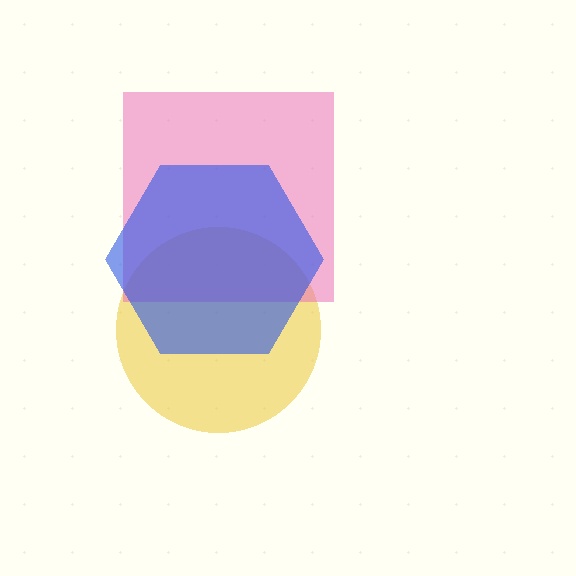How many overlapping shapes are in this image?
There are 3 overlapping shapes in the image.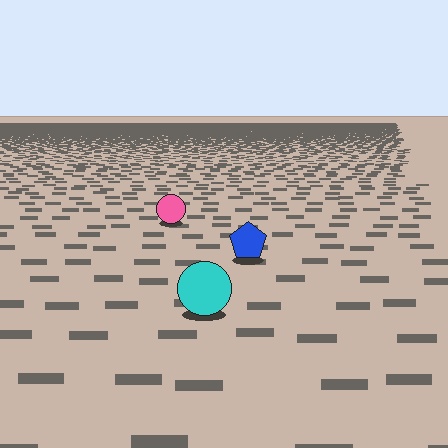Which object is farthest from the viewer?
The pink circle is farthest from the viewer. It appears smaller and the ground texture around it is denser.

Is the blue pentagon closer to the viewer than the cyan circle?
No. The cyan circle is closer — you can tell from the texture gradient: the ground texture is coarser near it.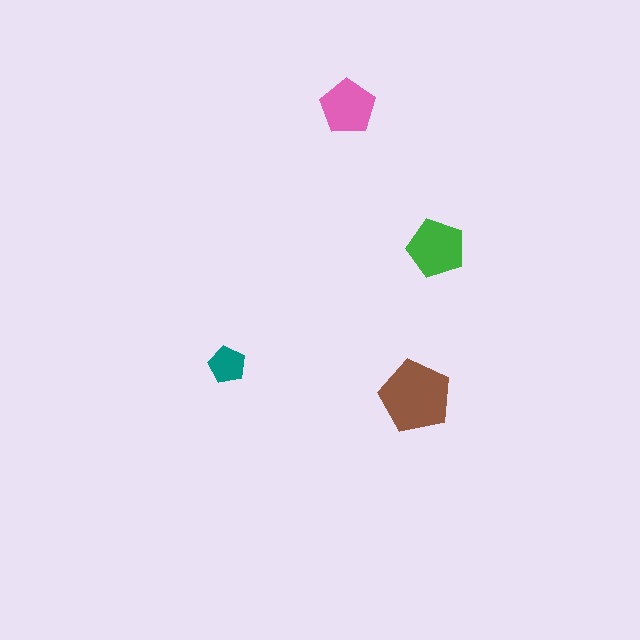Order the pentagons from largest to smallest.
the brown one, the green one, the pink one, the teal one.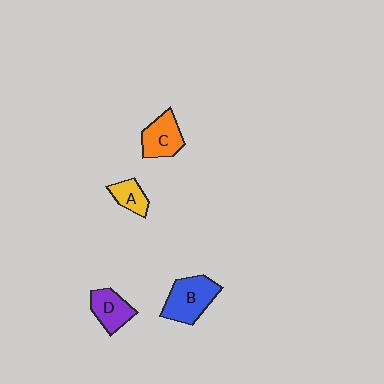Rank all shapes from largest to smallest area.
From largest to smallest: B (blue), C (orange), D (purple), A (yellow).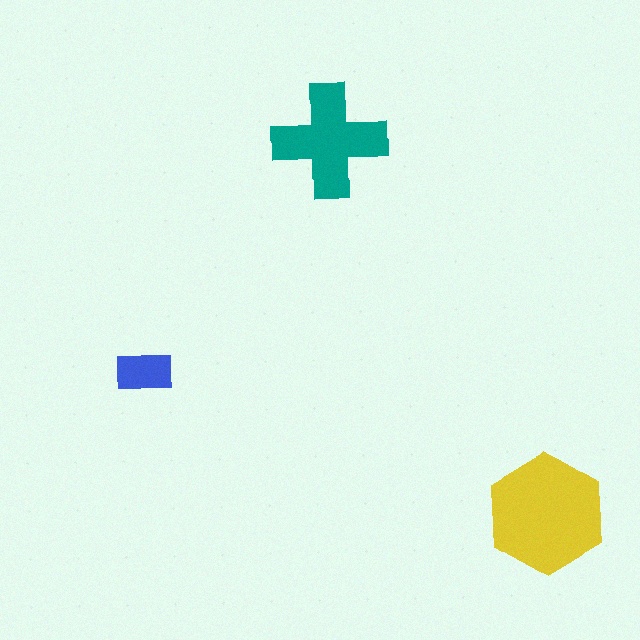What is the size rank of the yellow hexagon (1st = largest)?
1st.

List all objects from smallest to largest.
The blue rectangle, the teal cross, the yellow hexagon.